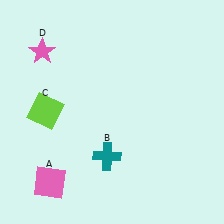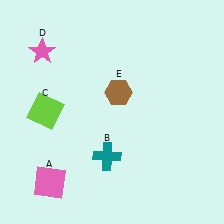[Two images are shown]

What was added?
A brown hexagon (E) was added in Image 2.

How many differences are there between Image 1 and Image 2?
There is 1 difference between the two images.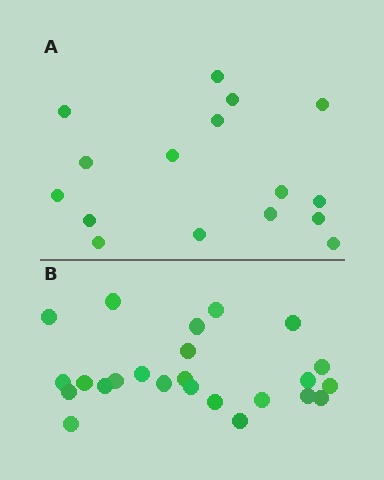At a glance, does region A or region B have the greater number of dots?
Region B (the bottom region) has more dots.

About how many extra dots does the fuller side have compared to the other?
Region B has roughly 8 or so more dots than region A.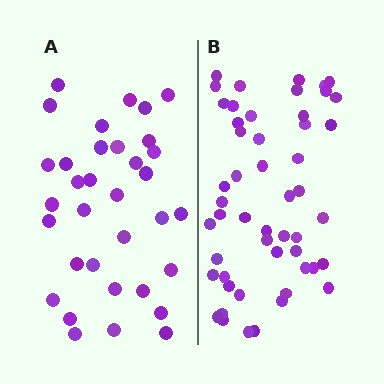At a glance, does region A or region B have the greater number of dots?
Region B (the right region) has more dots.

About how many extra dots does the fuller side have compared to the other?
Region B has approximately 15 more dots than region A.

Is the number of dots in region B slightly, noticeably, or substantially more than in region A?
Region B has substantially more. The ratio is roughly 1.5 to 1.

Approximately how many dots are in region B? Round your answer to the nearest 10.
About 50 dots. (The exact count is 51, which rounds to 50.)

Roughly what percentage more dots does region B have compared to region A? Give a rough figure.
About 50% more.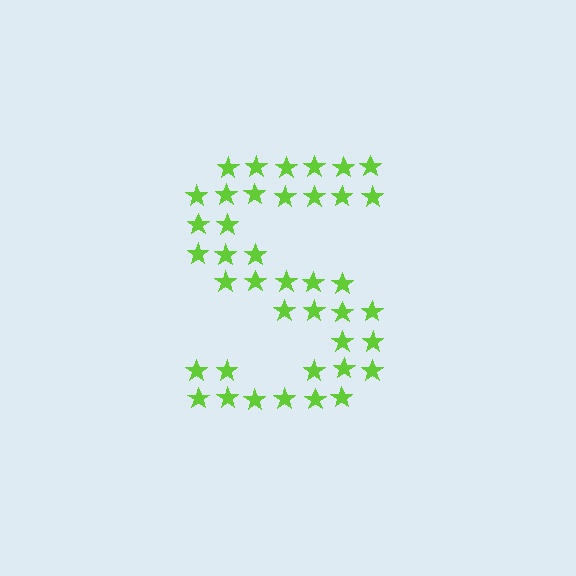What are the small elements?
The small elements are stars.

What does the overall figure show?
The overall figure shows the letter S.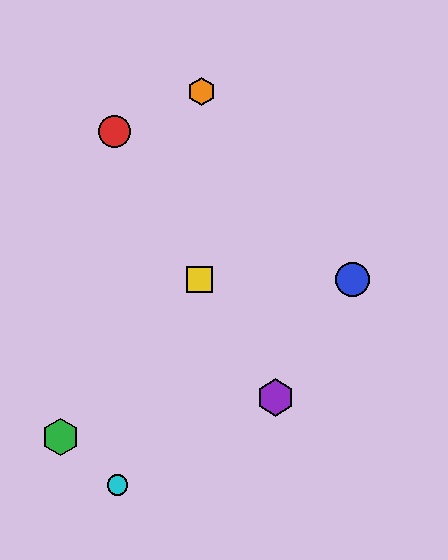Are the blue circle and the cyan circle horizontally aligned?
No, the blue circle is at y≈280 and the cyan circle is at y≈485.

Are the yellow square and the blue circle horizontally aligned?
Yes, both are at y≈280.